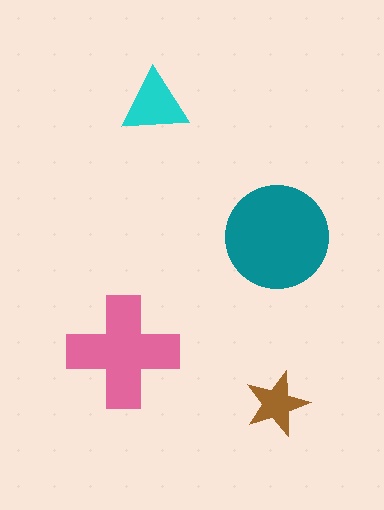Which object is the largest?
The teal circle.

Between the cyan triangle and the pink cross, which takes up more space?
The pink cross.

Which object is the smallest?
The brown star.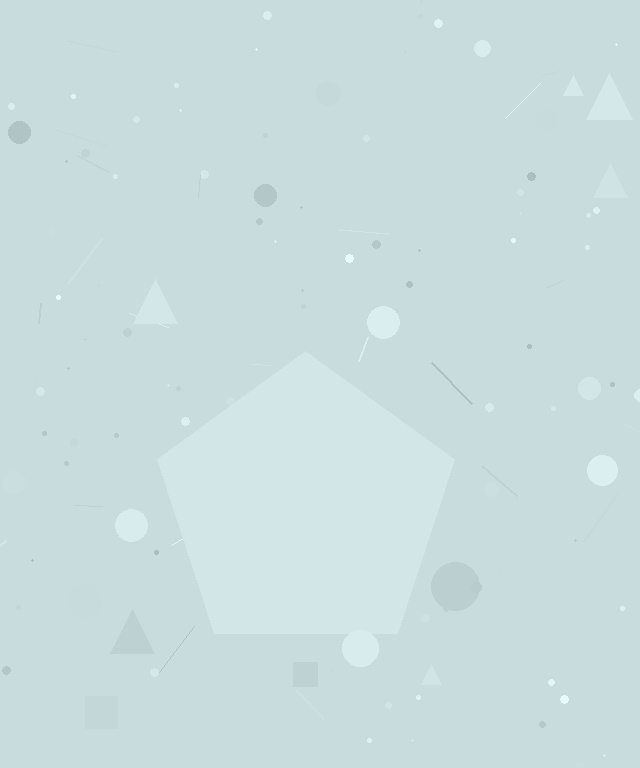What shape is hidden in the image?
A pentagon is hidden in the image.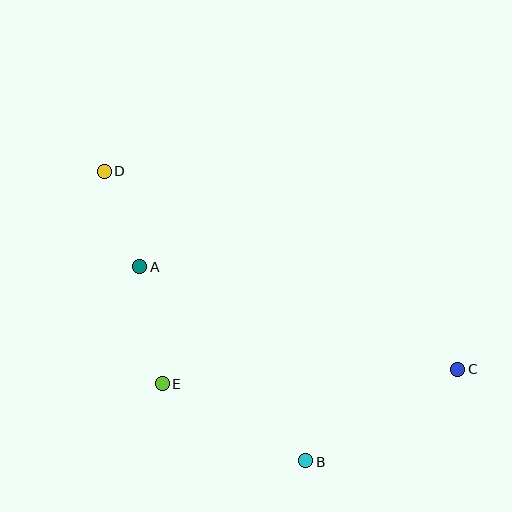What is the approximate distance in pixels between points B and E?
The distance between B and E is approximately 163 pixels.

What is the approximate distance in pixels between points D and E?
The distance between D and E is approximately 221 pixels.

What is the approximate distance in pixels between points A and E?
The distance between A and E is approximately 119 pixels.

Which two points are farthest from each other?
Points C and D are farthest from each other.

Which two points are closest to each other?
Points A and D are closest to each other.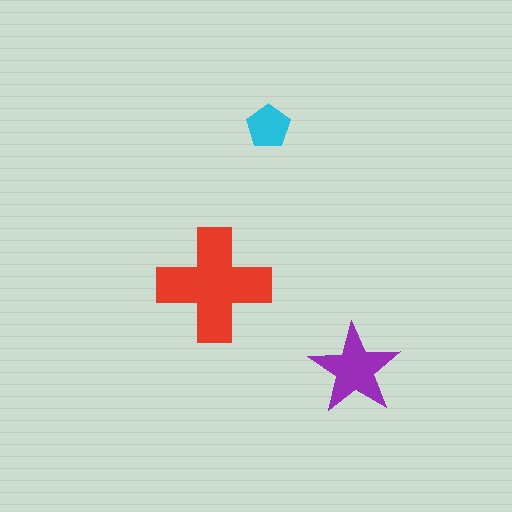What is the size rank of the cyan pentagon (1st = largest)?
3rd.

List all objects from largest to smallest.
The red cross, the purple star, the cyan pentagon.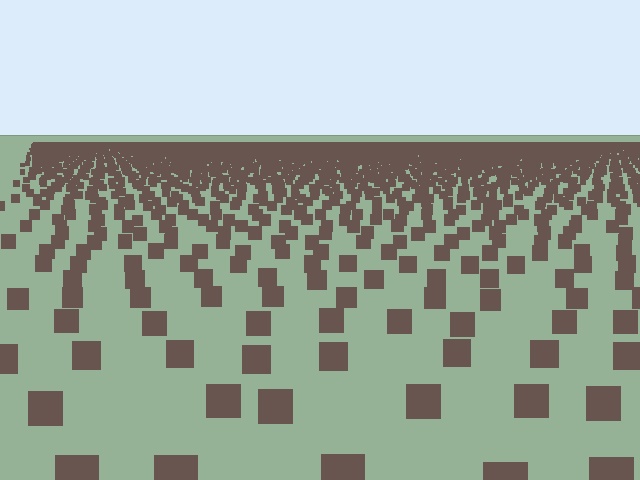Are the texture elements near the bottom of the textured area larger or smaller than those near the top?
Larger. Near the bottom, elements are closer to the viewer and appear at a bigger on-screen size.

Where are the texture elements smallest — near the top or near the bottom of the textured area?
Near the top.